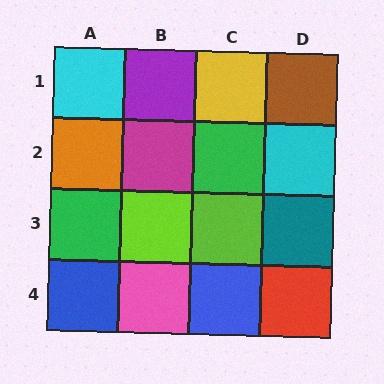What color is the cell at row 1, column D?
Brown.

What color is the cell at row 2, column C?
Green.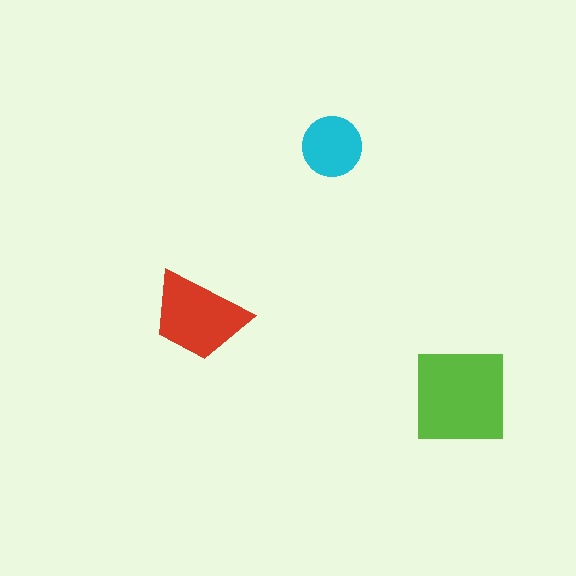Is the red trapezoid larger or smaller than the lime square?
Smaller.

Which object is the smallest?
The cyan circle.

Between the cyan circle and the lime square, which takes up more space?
The lime square.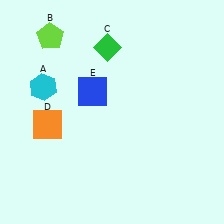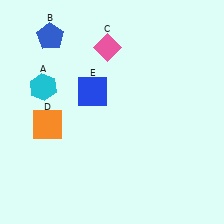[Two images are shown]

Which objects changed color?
B changed from lime to blue. C changed from green to pink.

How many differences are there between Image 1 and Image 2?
There are 2 differences between the two images.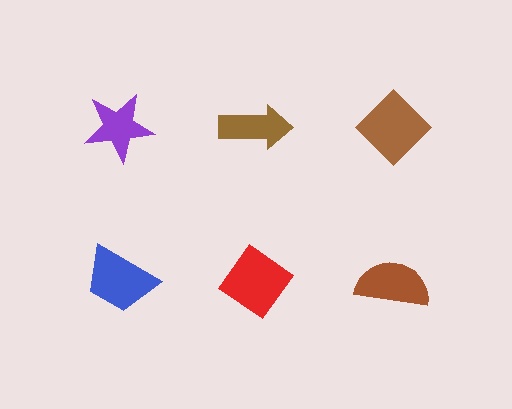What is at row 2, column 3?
A brown semicircle.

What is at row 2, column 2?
A red diamond.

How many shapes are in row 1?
3 shapes.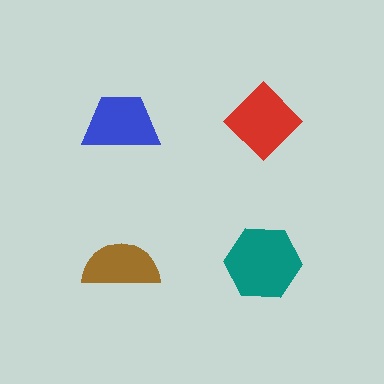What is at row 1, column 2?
A red diamond.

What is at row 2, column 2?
A teal hexagon.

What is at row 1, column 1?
A blue trapezoid.